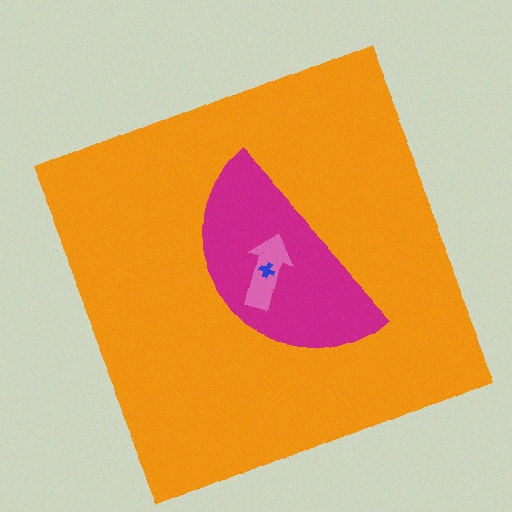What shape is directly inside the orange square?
The magenta semicircle.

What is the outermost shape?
The orange square.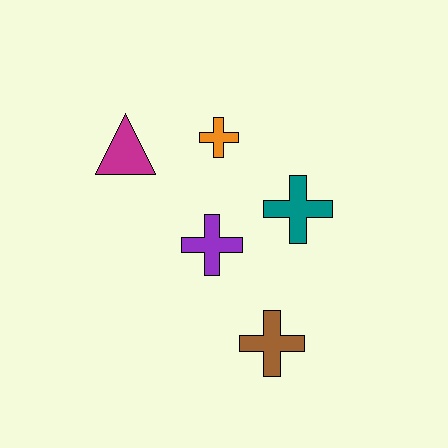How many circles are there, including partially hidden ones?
There are no circles.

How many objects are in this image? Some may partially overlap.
There are 5 objects.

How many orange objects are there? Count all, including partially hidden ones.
There is 1 orange object.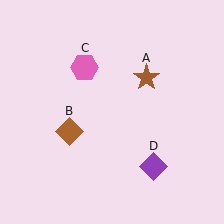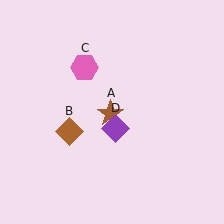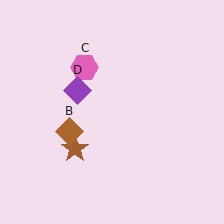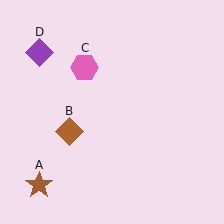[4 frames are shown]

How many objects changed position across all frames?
2 objects changed position: brown star (object A), purple diamond (object D).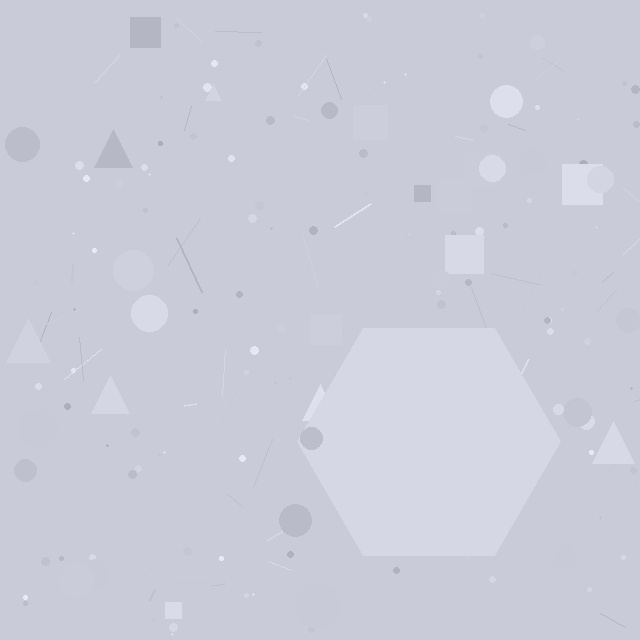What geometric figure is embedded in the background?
A hexagon is embedded in the background.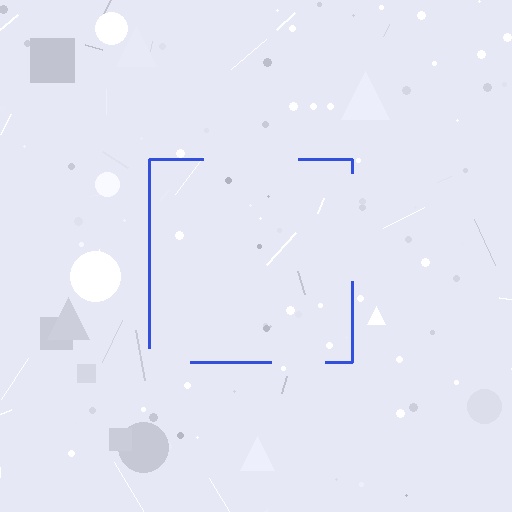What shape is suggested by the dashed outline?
The dashed outline suggests a square.